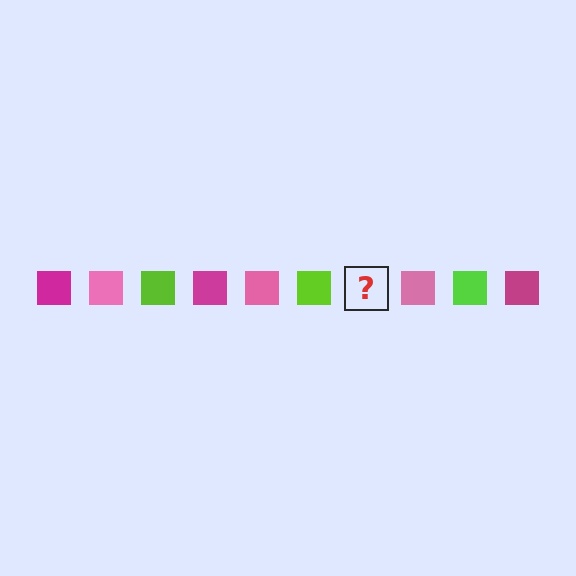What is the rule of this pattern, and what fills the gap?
The rule is that the pattern cycles through magenta, pink, lime squares. The gap should be filled with a magenta square.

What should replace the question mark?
The question mark should be replaced with a magenta square.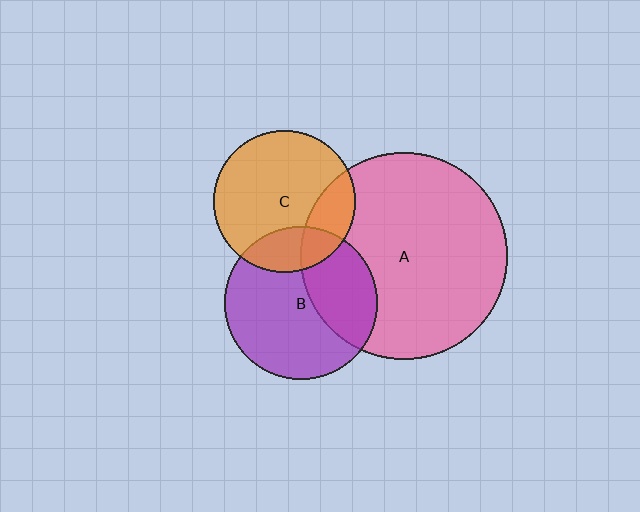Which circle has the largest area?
Circle A (pink).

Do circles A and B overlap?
Yes.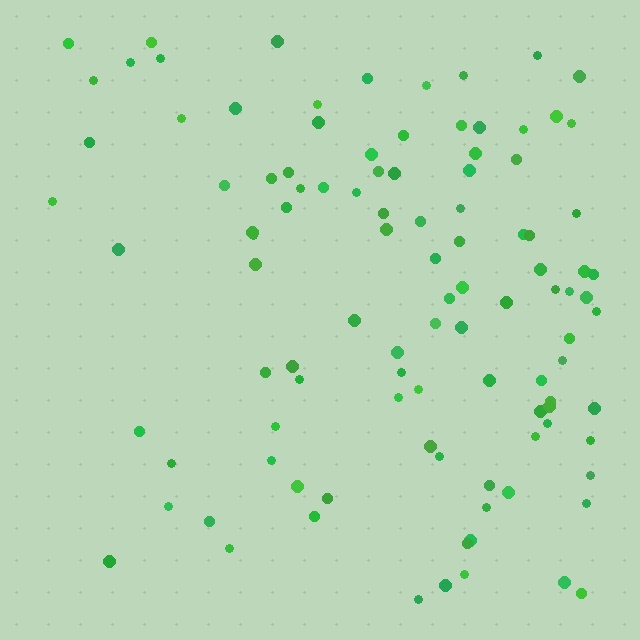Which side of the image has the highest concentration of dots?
The right.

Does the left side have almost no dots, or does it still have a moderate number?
Still a moderate number, just noticeably fewer than the right.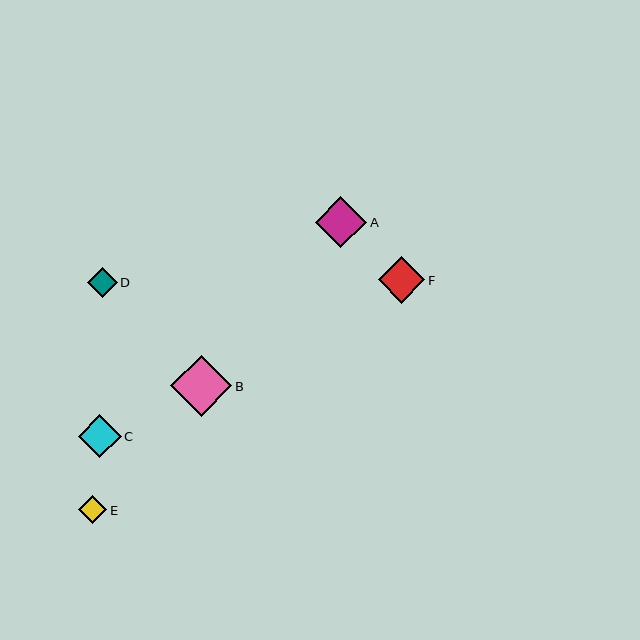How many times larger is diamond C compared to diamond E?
Diamond C is approximately 1.5 times the size of diamond E.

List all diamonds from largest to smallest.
From largest to smallest: B, A, F, C, D, E.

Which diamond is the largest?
Diamond B is the largest with a size of approximately 61 pixels.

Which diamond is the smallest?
Diamond E is the smallest with a size of approximately 28 pixels.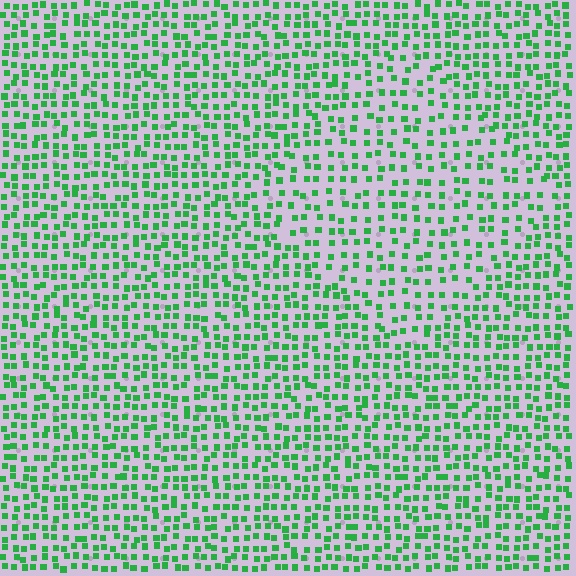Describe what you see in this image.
The image contains small green elements arranged at two different densities. A diamond-shaped region is visible where the elements are less densely packed than the surrounding area.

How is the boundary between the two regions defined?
The boundary is defined by a change in element density (approximately 1.5x ratio). All elements are the same color, size, and shape.